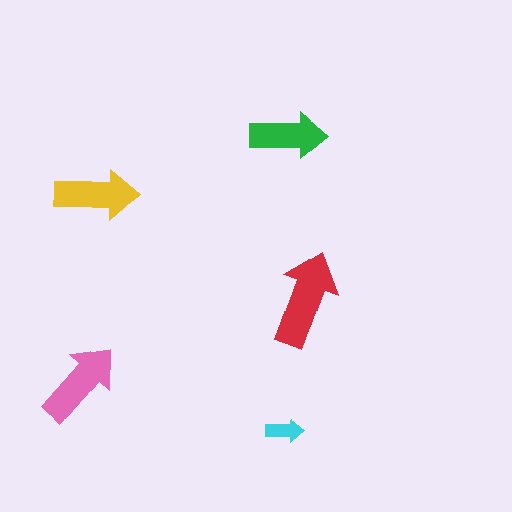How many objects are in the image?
There are 5 objects in the image.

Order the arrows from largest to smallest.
the red one, the pink one, the yellow one, the green one, the cyan one.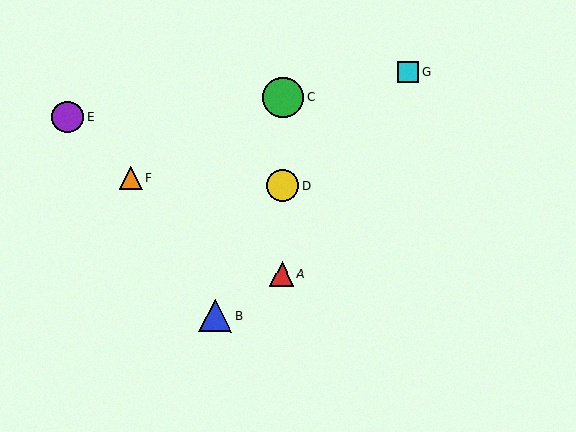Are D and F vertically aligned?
No, D is at x≈283 and F is at x≈131.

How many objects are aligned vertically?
3 objects (A, C, D) are aligned vertically.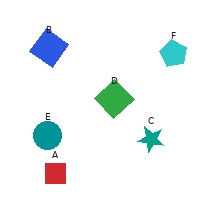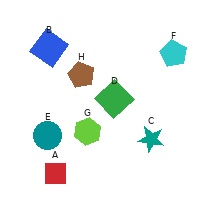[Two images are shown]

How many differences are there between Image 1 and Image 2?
There are 2 differences between the two images.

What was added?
A lime hexagon (G), a brown pentagon (H) were added in Image 2.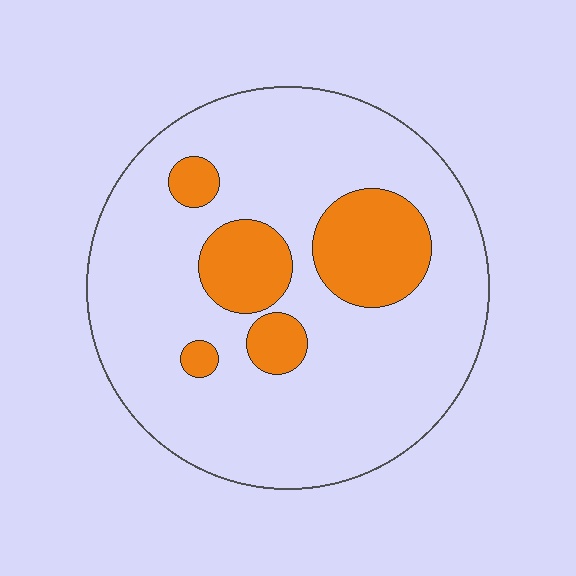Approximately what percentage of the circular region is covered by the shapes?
Approximately 20%.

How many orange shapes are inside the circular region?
5.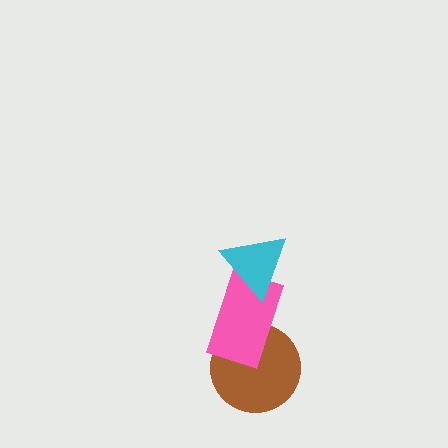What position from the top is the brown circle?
The brown circle is 3rd from the top.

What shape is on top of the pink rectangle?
The cyan triangle is on top of the pink rectangle.